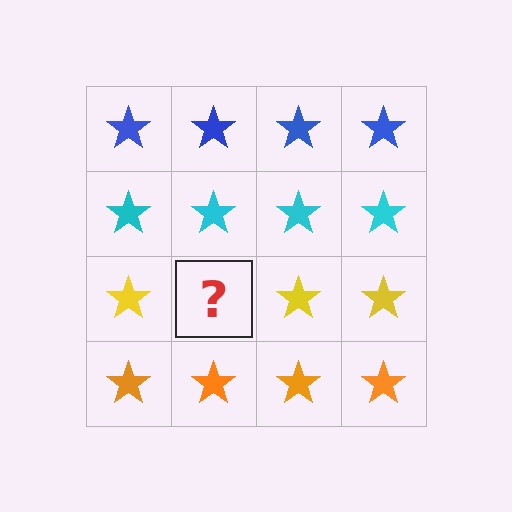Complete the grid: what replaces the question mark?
The question mark should be replaced with a yellow star.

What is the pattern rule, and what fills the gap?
The rule is that each row has a consistent color. The gap should be filled with a yellow star.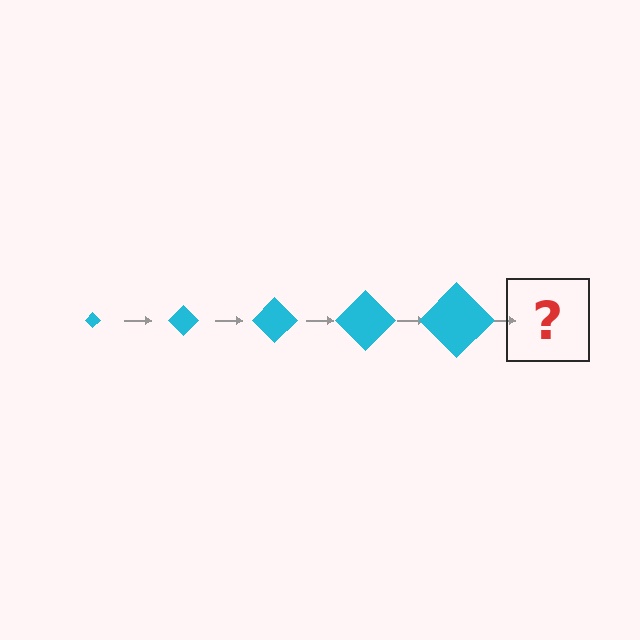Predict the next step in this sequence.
The next step is a cyan diamond, larger than the previous one.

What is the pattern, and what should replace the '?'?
The pattern is that the diamond gets progressively larger each step. The '?' should be a cyan diamond, larger than the previous one.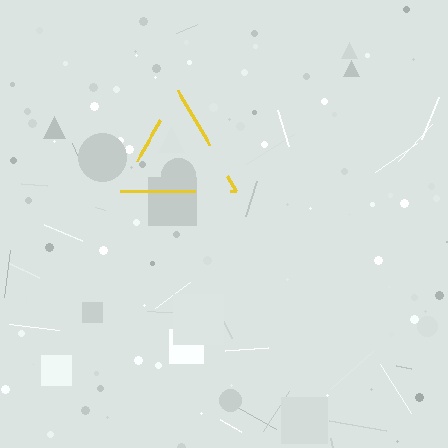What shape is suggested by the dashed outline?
The dashed outline suggests a triangle.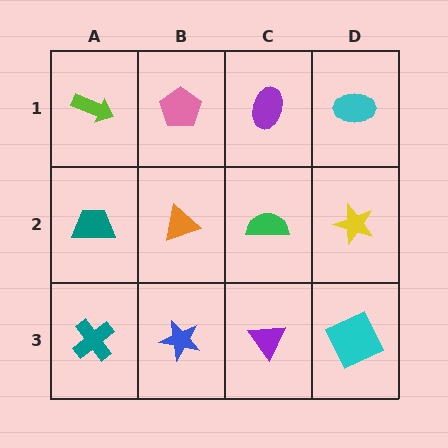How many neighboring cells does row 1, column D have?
2.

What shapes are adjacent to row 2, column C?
A purple ellipse (row 1, column C), a purple triangle (row 3, column C), an orange triangle (row 2, column B), a yellow star (row 2, column D).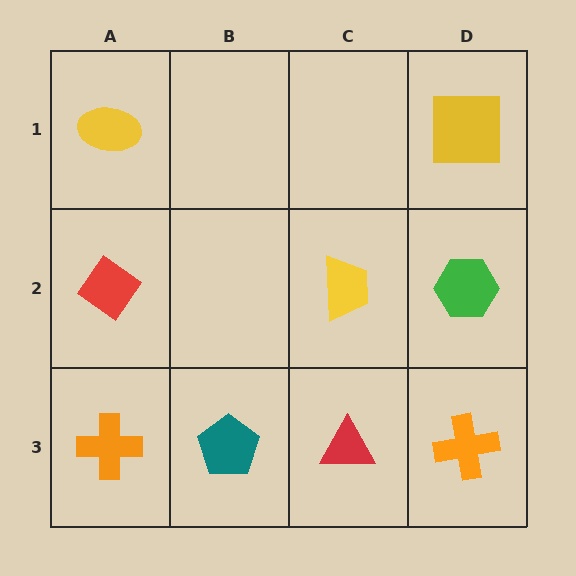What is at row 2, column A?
A red diamond.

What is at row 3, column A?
An orange cross.